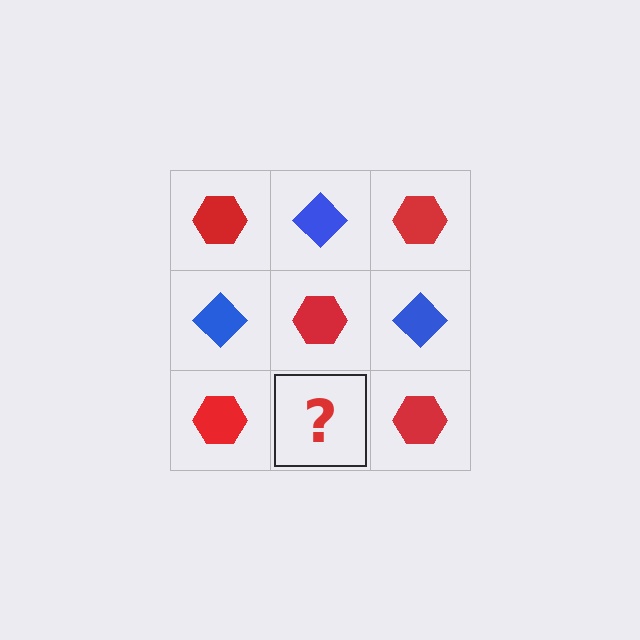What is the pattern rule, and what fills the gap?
The rule is that it alternates red hexagon and blue diamond in a checkerboard pattern. The gap should be filled with a blue diamond.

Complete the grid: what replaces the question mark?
The question mark should be replaced with a blue diamond.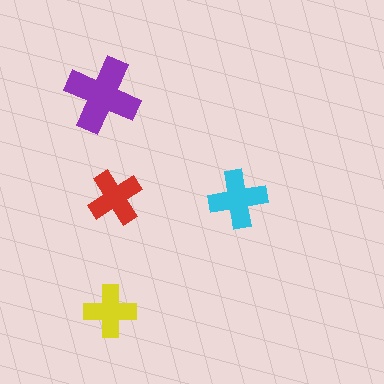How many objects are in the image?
There are 4 objects in the image.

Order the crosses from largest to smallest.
the purple one, the cyan one, the red one, the yellow one.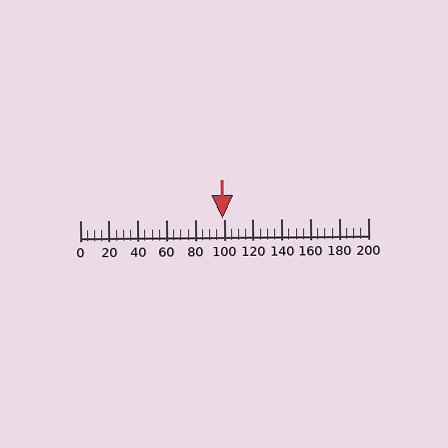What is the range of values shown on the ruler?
The ruler shows values from 0 to 200.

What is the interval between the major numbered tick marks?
The major tick marks are spaced 20 units apart.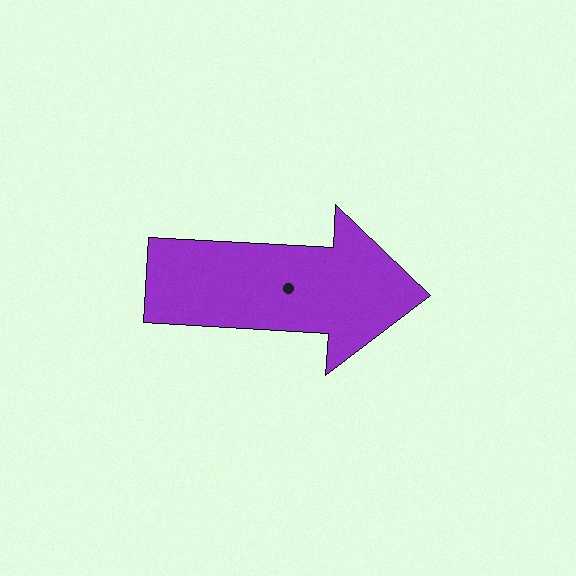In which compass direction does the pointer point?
East.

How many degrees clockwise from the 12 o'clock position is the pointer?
Approximately 93 degrees.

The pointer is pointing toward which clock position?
Roughly 3 o'clock.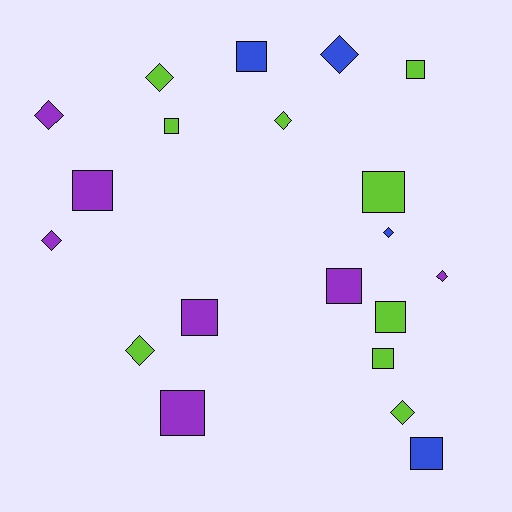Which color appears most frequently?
Lime, with 9 objects.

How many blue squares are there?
There are 2 blue squares.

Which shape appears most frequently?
Square, with 11 objects.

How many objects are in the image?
There are 20 objects.